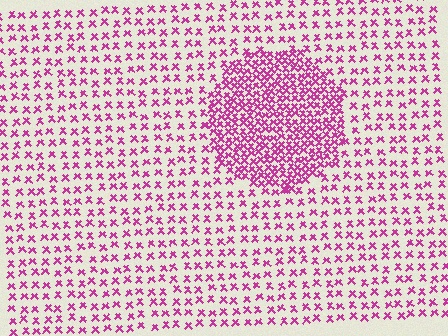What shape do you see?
I see a circle.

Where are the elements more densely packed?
The elements are more densely packed inside the circle boundary.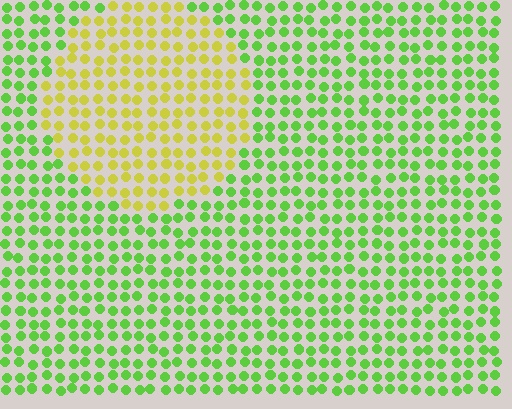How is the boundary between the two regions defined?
The boundary is defined purely by a slight shift in hue (about 46 degrees). Spacing, size, and orientation are identical on both sides.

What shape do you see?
I see a circle.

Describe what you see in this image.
The image is filled with small lime elements in a uniform arrangement. A circle-shaped region is visible where the elements are tinted to a slightly different hue, forming a subtle color boundary.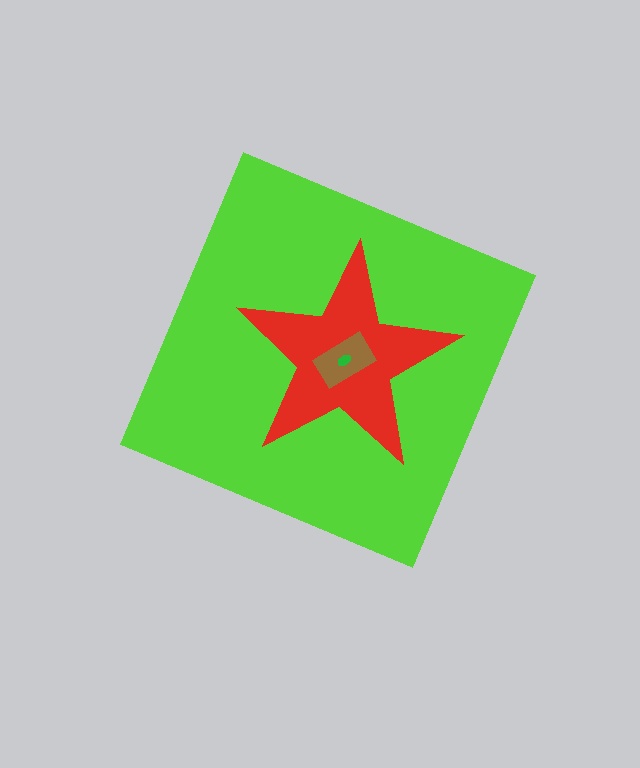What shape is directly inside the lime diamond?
The red star.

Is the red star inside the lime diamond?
Yes.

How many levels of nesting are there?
4.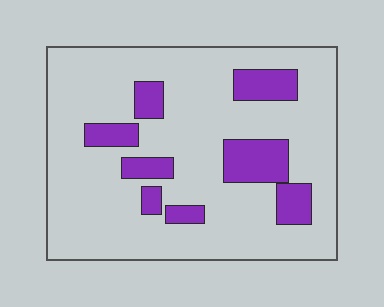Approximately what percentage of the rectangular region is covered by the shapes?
Approximately 20%.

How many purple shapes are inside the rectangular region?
8.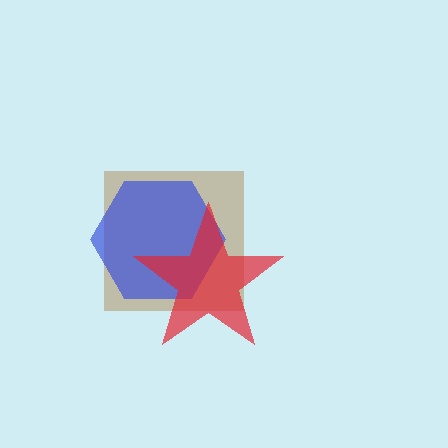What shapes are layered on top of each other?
The layered shapes are: a brown square, a blue hexagon, a red star.